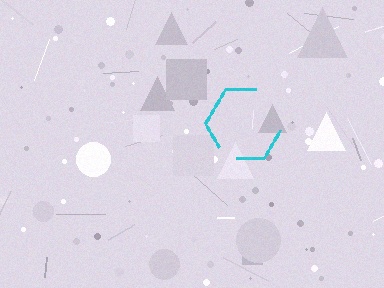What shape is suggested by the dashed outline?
The dashed outline suggests a hexagon.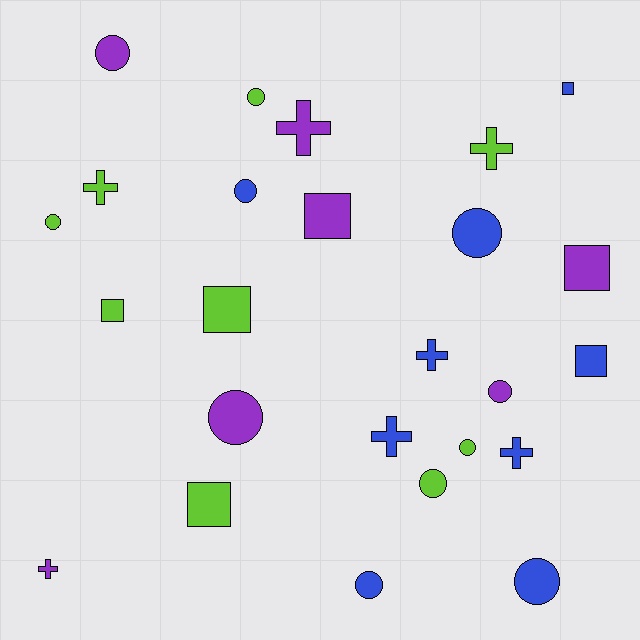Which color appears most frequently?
Lime, with 9 objects.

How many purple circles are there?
There are 3 purple circles.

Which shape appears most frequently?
Circle, with 11 objects.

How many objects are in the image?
There are 25 objects.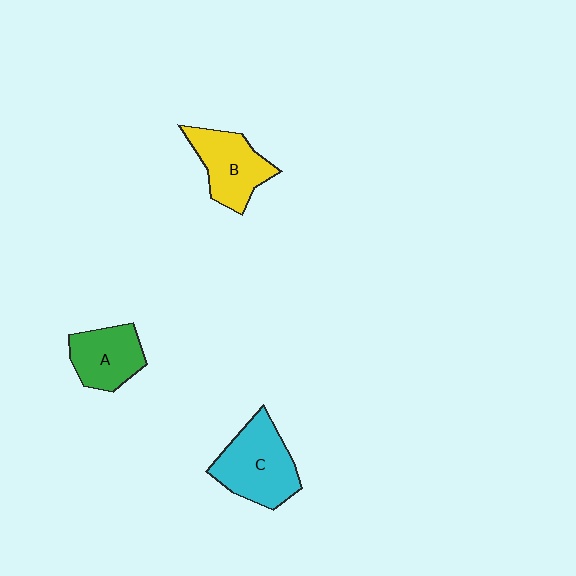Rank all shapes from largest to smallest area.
From largest to smallest: C (cyan), B (yellow), A (green).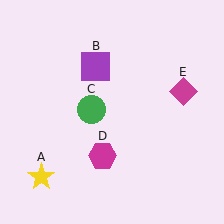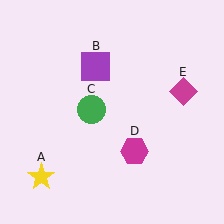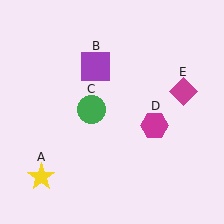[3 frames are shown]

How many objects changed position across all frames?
1 object changed position: magenta hexagon (object D).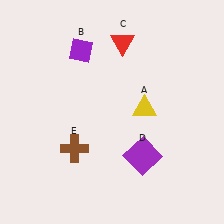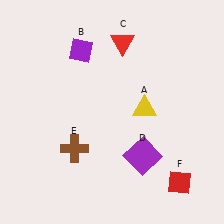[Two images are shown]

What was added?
A red diamond (F) was added in Image 2.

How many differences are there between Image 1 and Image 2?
There is 1 difference between the two images.